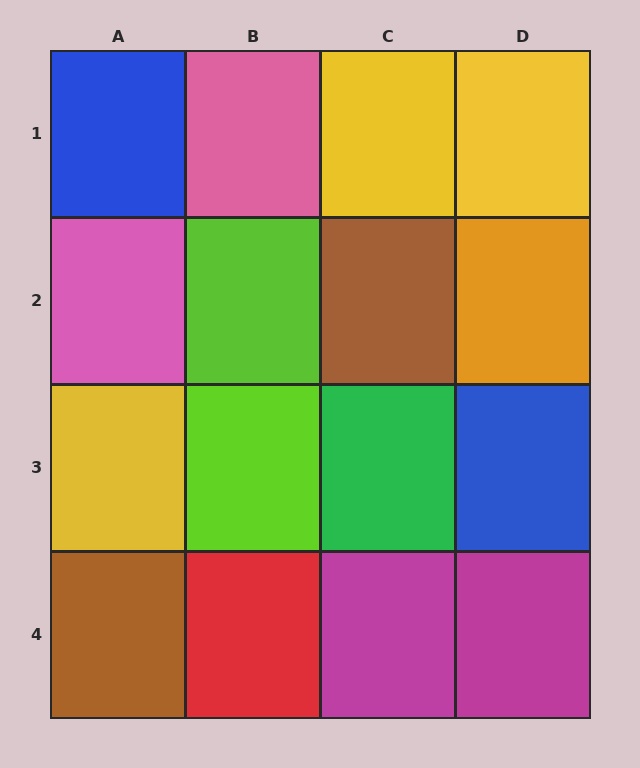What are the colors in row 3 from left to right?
Yellow, lime, green, blue.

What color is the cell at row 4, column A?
Brown.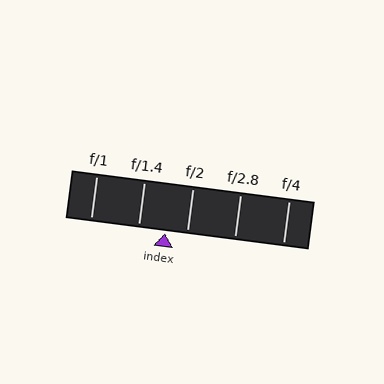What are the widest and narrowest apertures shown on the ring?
The widest aperture shown is f/1 and the narrowest is f/4.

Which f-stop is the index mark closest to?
The index mark is closest to f/2.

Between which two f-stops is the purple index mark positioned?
The index mark is between f/1.4 and f/2.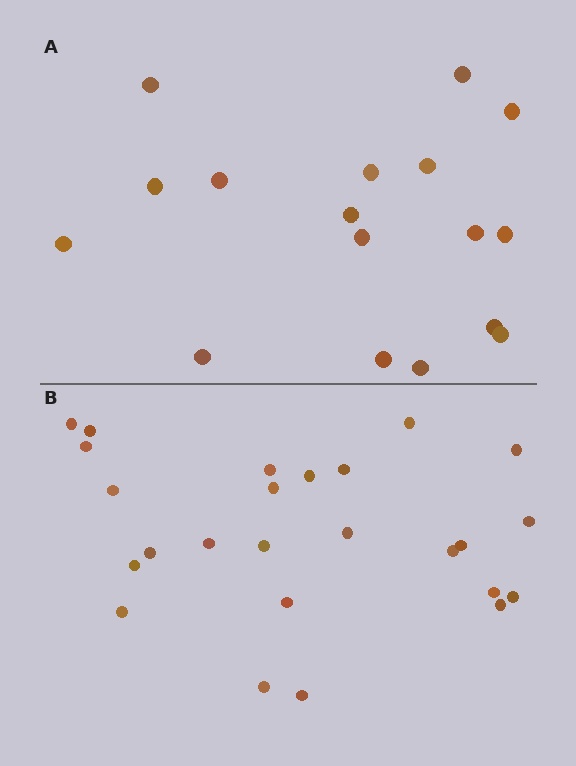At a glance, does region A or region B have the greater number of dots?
Region B (the bottom region) has more dots.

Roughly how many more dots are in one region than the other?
Region B has roughly 8 or so more dots than region A.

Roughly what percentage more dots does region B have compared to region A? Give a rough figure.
About 45% more.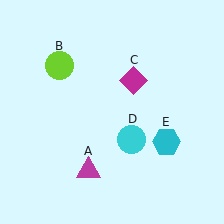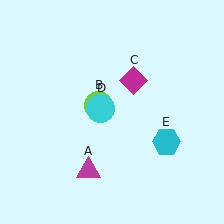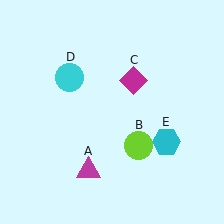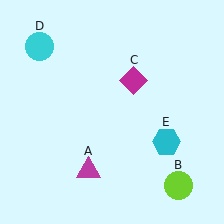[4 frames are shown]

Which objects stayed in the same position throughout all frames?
Magenta triangle (object A) and magenta diamond (object C) and cyan hexagon (object E) remained stationary.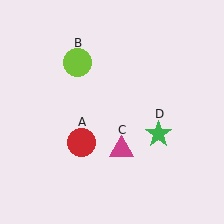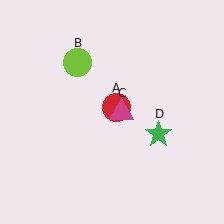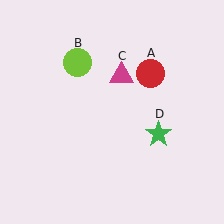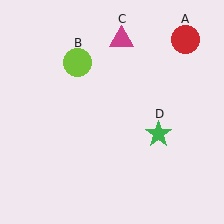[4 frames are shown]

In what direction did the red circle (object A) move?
The red circle (object A) moved up and to the right.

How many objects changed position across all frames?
2 objects changed position: red circle (object A), magenta triangle (object C).